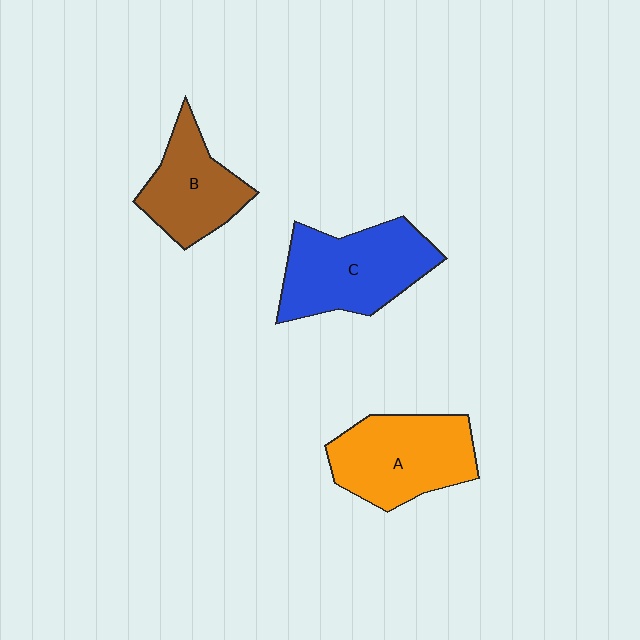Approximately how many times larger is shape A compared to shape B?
Approximately 1.3 times.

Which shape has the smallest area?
Shape B (brown).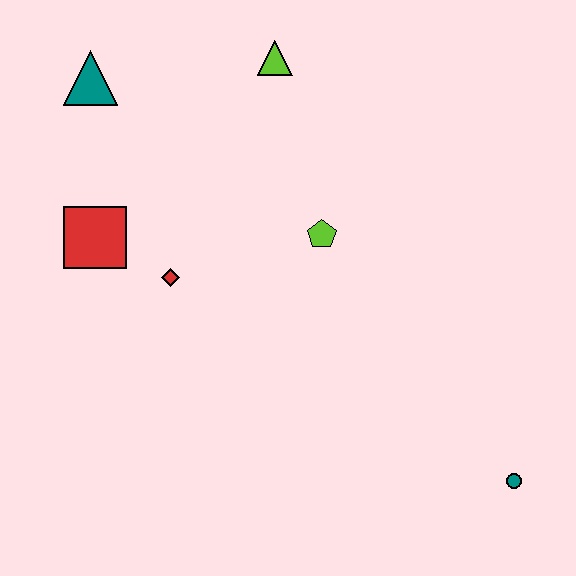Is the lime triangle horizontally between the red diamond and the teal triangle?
No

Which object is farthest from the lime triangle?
The teal circle is farthest from the lime triangle.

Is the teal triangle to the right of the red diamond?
No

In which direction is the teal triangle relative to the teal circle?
The teal triangle is to the left of the teal circle.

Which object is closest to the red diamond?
The red square is closest to the red diamond.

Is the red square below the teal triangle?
Yes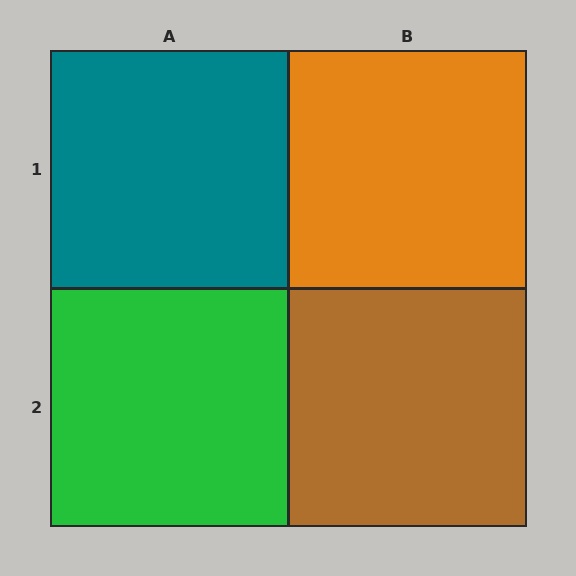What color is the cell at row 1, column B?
Orange.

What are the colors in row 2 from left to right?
Green, brown.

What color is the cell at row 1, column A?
Teal.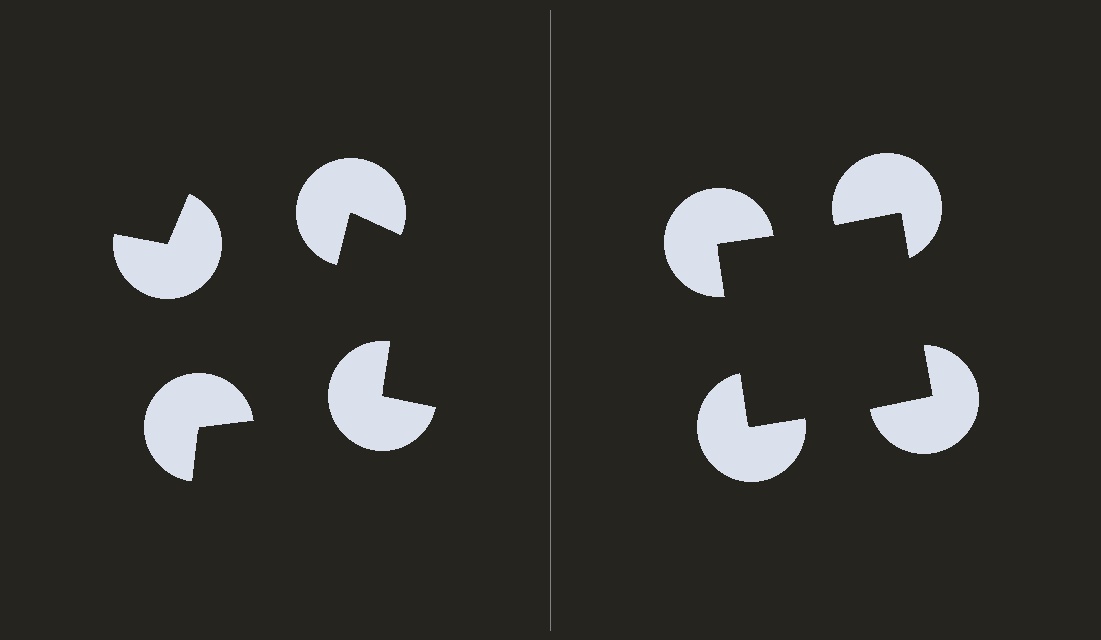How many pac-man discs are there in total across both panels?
8 — 4 on each side.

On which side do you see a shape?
An illusory square appears on the right side. On the left side the wedge cuts are rotated, so no coherent shape forms.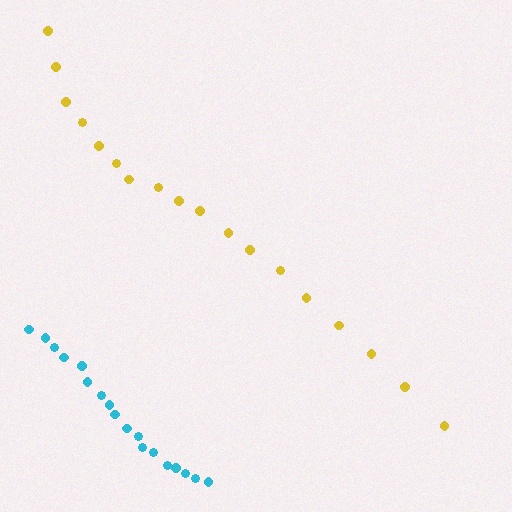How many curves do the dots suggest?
There are 2 distinct paths.